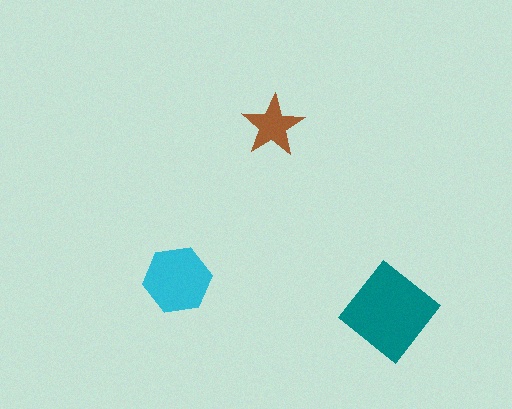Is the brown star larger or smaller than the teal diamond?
Smaller.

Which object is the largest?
The teal diamond.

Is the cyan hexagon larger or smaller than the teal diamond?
Smaller.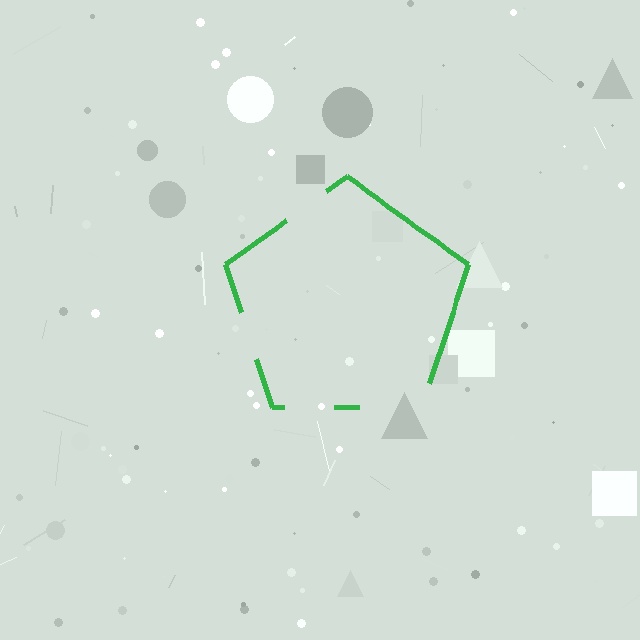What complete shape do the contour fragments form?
The contour fragments form a pentagon.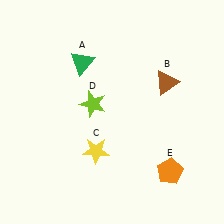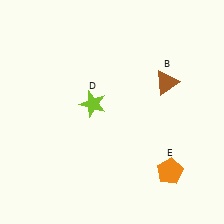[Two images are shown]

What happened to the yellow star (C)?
The yellow star (C) was removed in Image 2. It was in the bottom-left area of Image 1.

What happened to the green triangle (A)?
The green triangle (A) was removed in Image 2. It was in the top-left area of Image 1.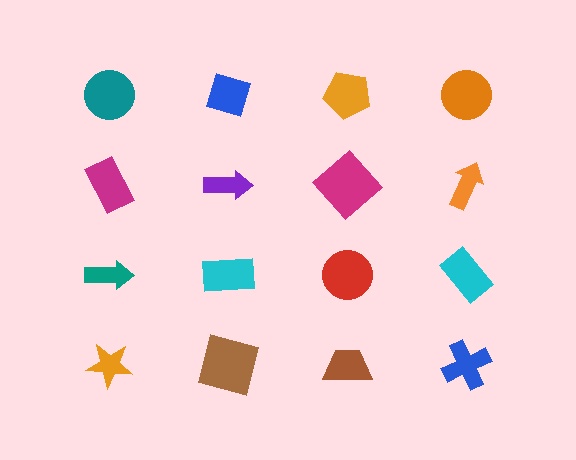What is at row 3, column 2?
A cyan rectangle.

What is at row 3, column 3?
A red circle.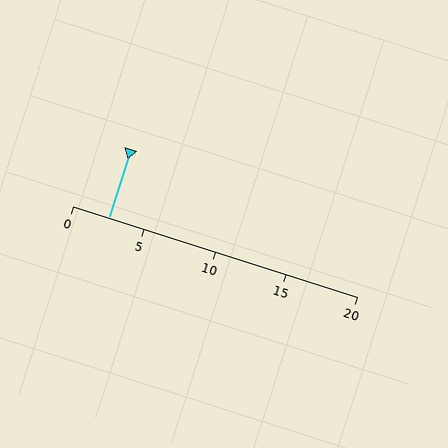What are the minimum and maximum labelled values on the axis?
The axis runs from 0 to 20.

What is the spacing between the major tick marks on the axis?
The major ticks are spaced 5 apart.